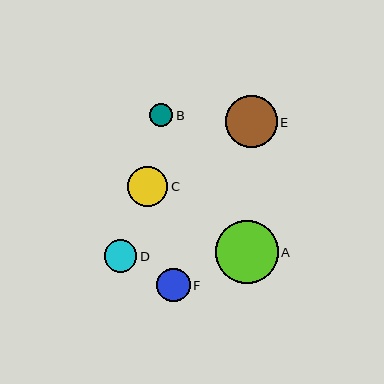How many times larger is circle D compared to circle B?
Circle D is approximately 1.4 times the size of circle B.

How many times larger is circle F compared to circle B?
Circle F is approximately 1.4 times the size of circle B.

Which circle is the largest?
Circle A is the largest with a size of approximately 63 pixels.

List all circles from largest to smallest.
From largest to smallest: A, E, C, F, D, B.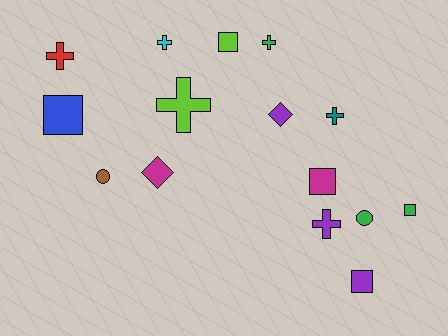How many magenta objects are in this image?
There are 2 magenta objects.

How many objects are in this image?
There are 15 objects.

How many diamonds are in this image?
There are 2 diamonds.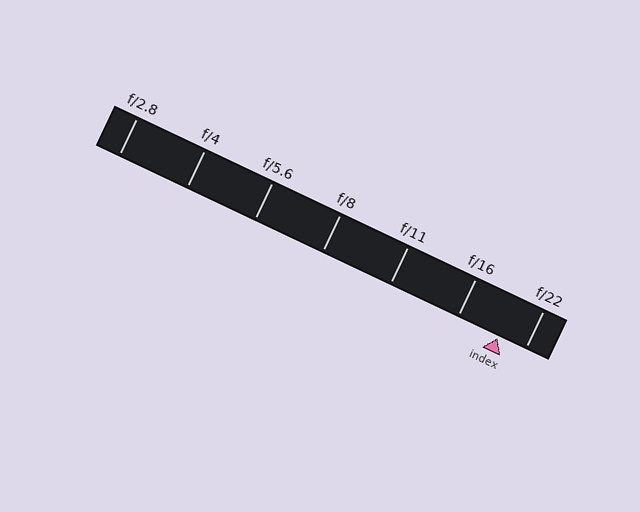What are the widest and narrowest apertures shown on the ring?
The widest aperture shown is f/2.8 and the narrowest is f/22.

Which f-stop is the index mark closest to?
The index mark is closest to f/22.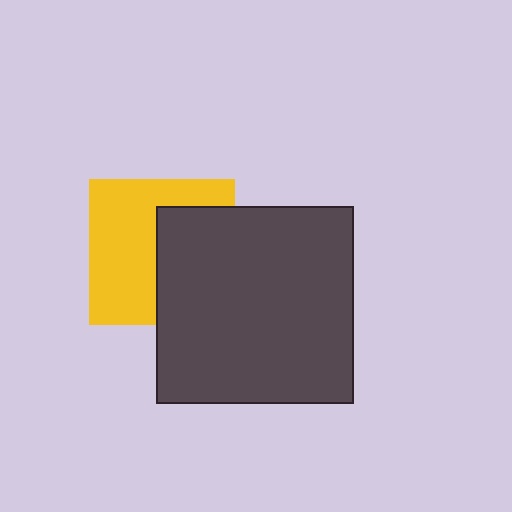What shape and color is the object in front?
The object in front is a dark gray square.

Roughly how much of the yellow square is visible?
About half of it is visible (roughly 55%).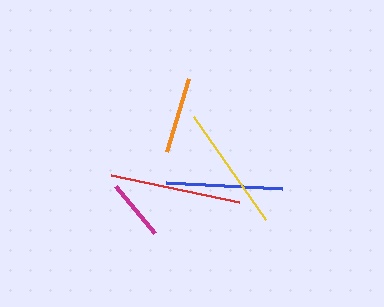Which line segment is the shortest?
The magenta line is the shortest at approximately 61 pixels.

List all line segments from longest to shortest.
From longest to shortest: red, yellow, blue, orange, magenta.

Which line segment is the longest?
The red line is the longest at approximately 131 pixels.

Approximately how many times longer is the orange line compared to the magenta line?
The orange line is approximately 1.2 times the length of the magenta line.